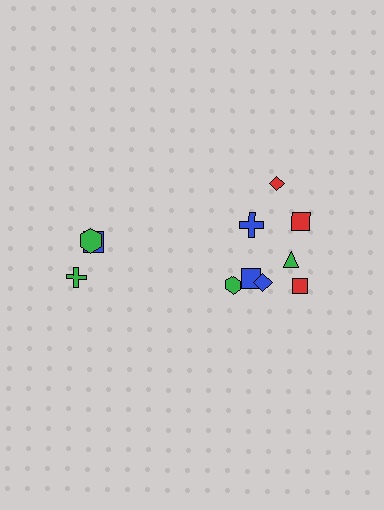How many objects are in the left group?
There are 3 objects.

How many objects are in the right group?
There are 8 objects.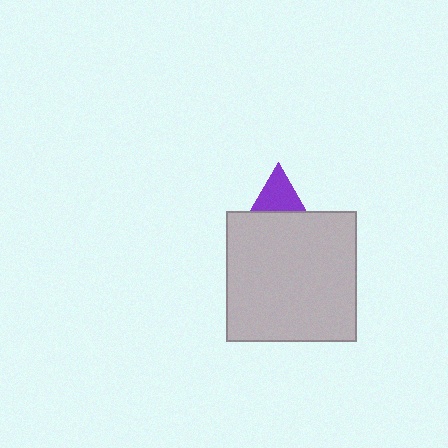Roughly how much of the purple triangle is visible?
A small part of it is visible (roughly 41%).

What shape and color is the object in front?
The object in front is a light gray square.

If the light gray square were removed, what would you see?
You would see the complete purple triangle.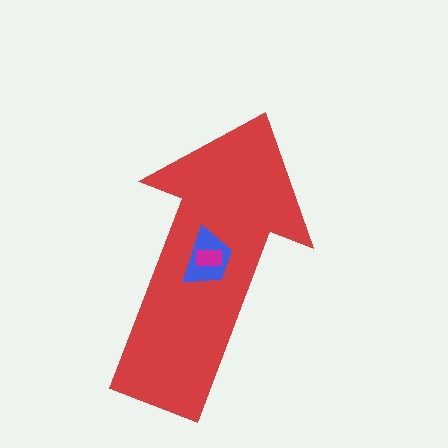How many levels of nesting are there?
3.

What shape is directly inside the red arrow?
The blue trapezoid.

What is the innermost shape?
The magenta rectangle.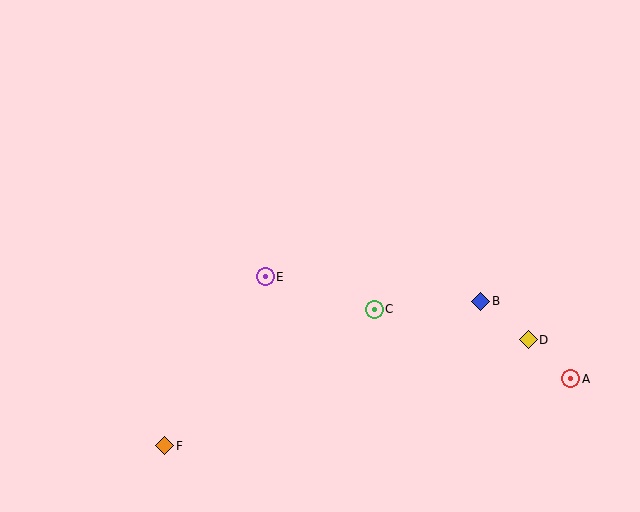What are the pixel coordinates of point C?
Point C is at (374, 309).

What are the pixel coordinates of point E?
Point E is at (265, 277).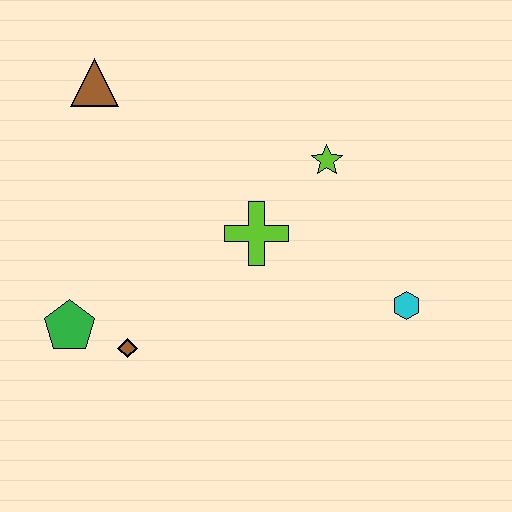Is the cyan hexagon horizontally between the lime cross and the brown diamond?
No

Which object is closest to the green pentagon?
The brown diamond is closest to the green pentagon.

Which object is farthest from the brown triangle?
The cyan hexagon is farthest from the brown triangle.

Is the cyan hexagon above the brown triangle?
No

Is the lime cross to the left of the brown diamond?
No